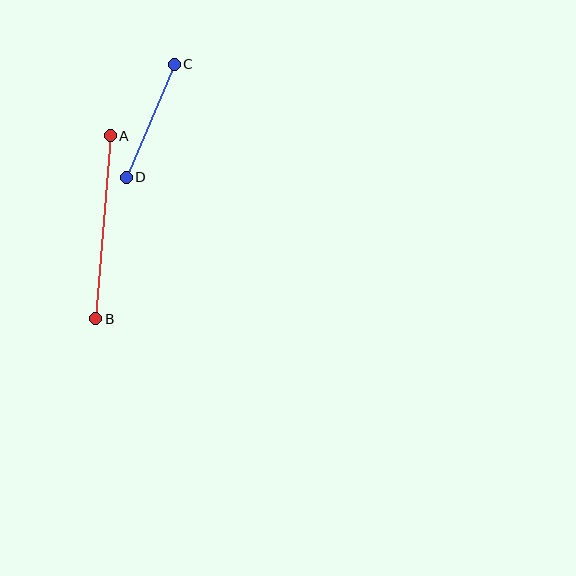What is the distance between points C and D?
The distance is approximately 123 pixels.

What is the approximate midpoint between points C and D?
The midpoint is at approximately (150, 121) pixels.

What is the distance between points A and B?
The distance is approximately 184 pixels.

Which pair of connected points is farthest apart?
Points A and B are farthest apart.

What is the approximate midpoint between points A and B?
The midpoint is at approximately (103, 227) pixels.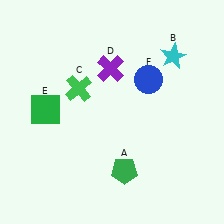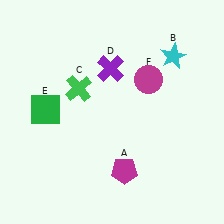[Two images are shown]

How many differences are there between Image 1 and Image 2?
There are 2 differences between the two images.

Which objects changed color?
A changed from green to magenta. F changed from blue to magenta.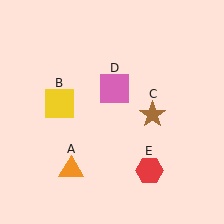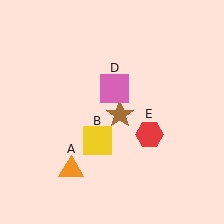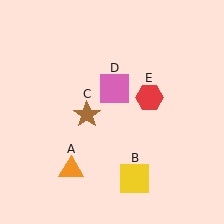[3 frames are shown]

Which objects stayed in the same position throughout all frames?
Orange triangle (object A) and pink square (object D) remained stationary.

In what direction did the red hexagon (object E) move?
The red hexagon (object E) moved up.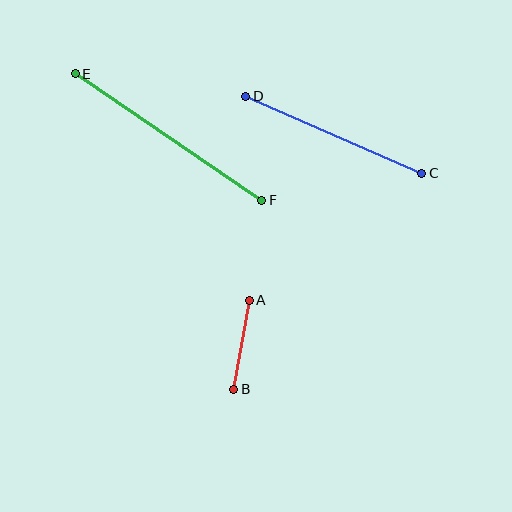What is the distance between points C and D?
The distance is approximately 192 pixels.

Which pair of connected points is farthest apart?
Points E and F are farthest apart.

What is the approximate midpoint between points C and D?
The midpoint is at approximately (334, 135) pixels.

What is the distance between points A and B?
The distance is approximately 90 pixels.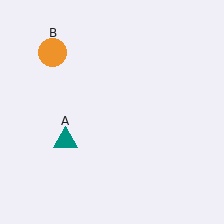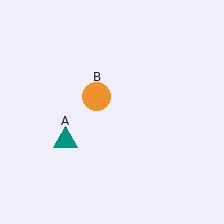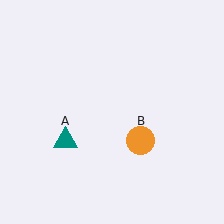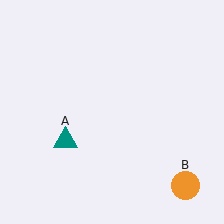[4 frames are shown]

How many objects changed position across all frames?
1 object changed position: orange circle (object B).